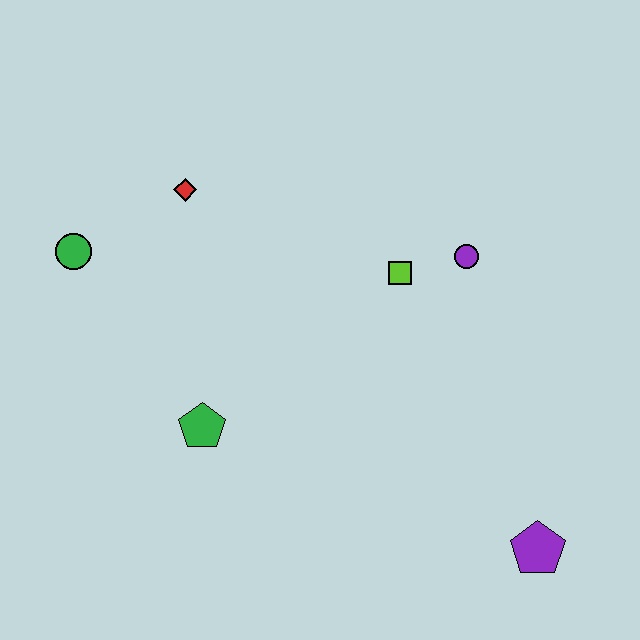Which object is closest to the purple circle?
The lime square is closest to the purple circle.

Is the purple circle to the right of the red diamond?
Yes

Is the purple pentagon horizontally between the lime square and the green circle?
No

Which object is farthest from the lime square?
The green circle is farthest from the lime square.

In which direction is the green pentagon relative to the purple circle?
The green pentagon is to the left of the purple circle.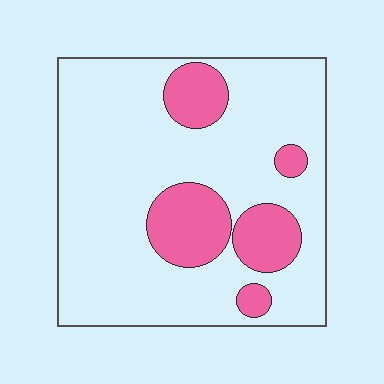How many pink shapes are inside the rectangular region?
5.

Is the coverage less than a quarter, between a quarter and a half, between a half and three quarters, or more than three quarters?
Less than a quarter.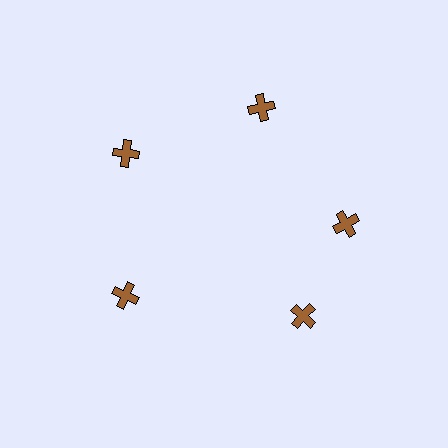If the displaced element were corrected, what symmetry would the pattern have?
It would have 5-fold rotational symmetry — the pattern would map onto itself every 72 degrees.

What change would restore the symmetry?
The symmetry would be restored by rotating it back into even spacing with its neighbors so that all 5 crosses sit at equal angles and equal distance from the center.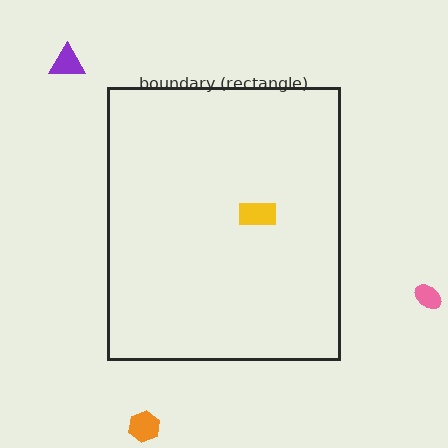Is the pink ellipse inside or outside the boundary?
Outside.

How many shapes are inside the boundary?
1 inside, 3 outside.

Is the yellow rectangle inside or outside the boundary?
Inside.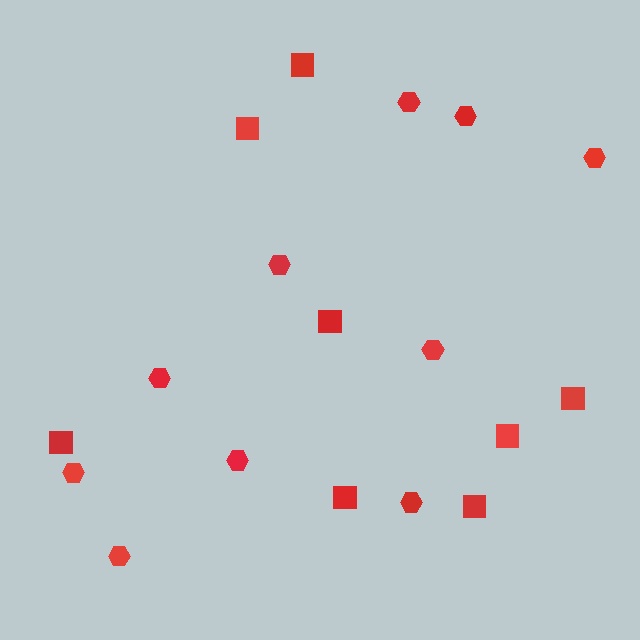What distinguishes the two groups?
There are 2 groups: one group of hexagons (10) and one group of squares (8).